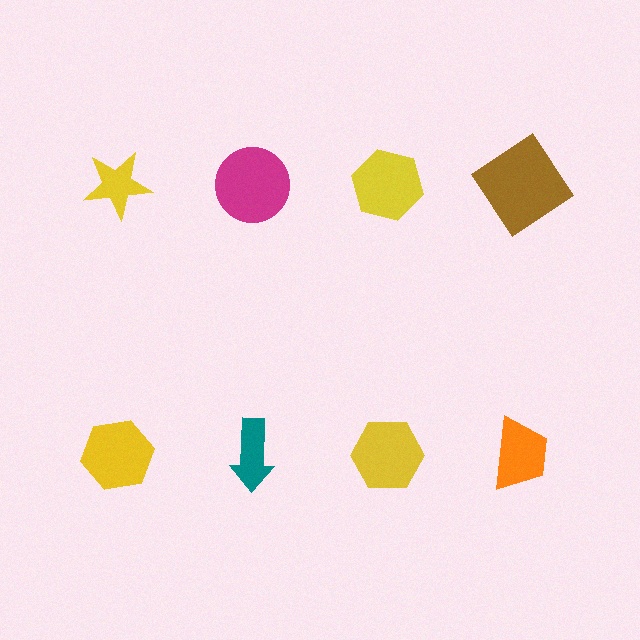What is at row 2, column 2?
A teal arrow.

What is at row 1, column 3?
A yellow hexagon.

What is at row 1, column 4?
A brown diamond.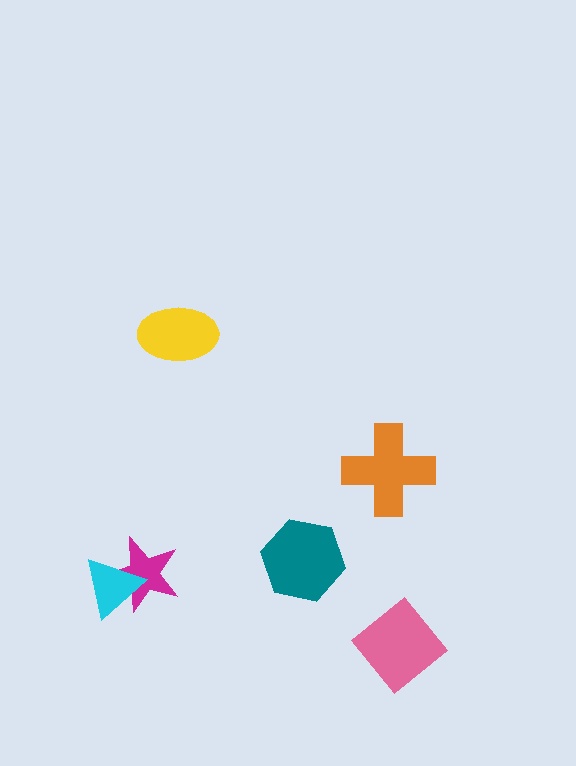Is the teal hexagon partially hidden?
No, no other shape covers it.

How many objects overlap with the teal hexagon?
0 objects overlap with the teal hexagon.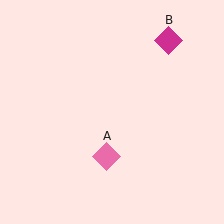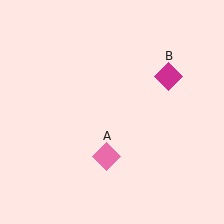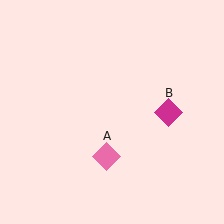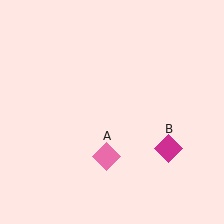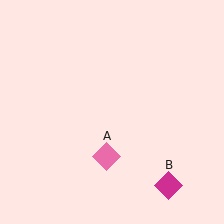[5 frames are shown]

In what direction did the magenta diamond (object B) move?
The magenta diamond (object B) moved down.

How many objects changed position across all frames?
1 object changed position: magenta diamond (object B).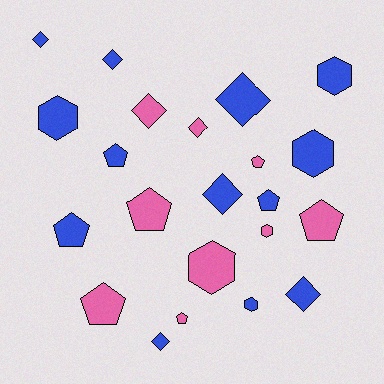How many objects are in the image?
There are 22 objects.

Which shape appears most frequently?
Pentagon, with 8 objects.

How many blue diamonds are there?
There are 6 blue diamonds.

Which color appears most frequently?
Blue, with 13 objects.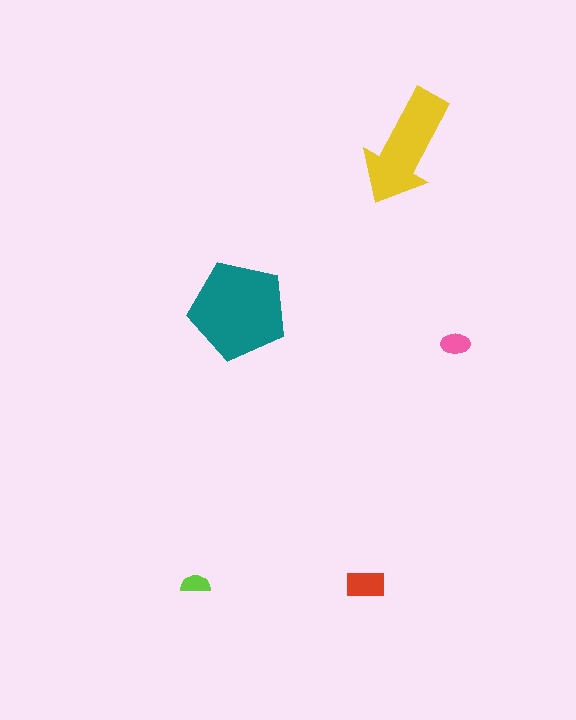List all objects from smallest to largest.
The lime semicircle, the pink ellipse, the red rectangle, the yellow arrow, the teal pentagon.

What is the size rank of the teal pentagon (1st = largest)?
1st.